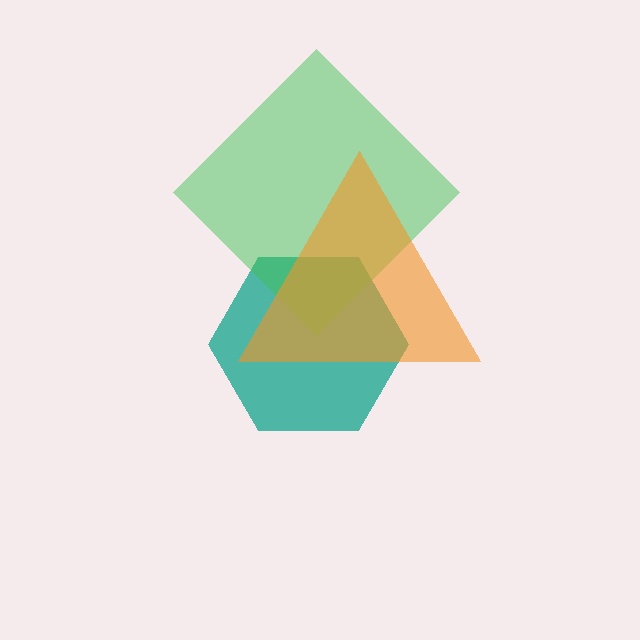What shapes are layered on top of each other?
The layered shapes are: a teal hexagon, a green diamond, an orange triangle.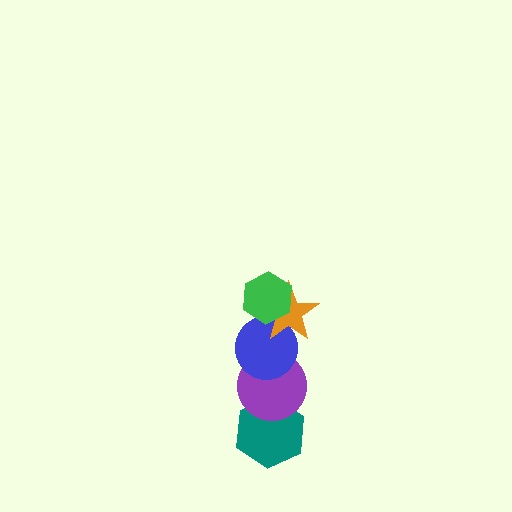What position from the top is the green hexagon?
The green hexagon is 1st from the top.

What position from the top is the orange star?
The orange star is 2nd from the top.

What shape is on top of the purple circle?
The blue circle is on top of the purple circle.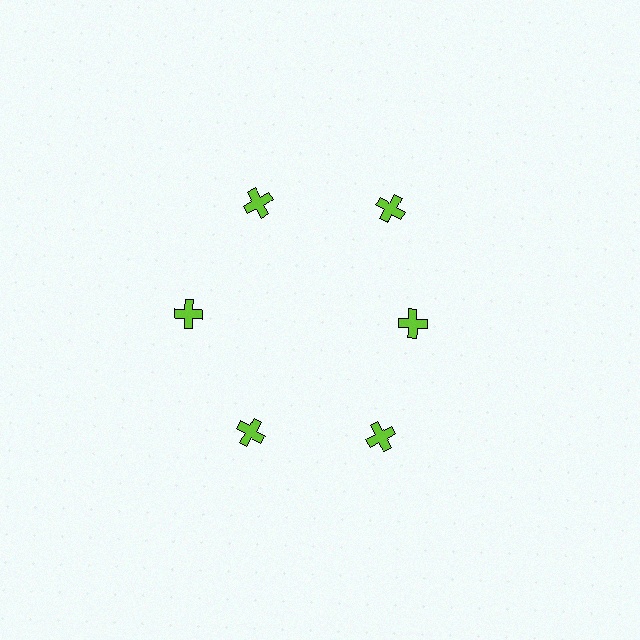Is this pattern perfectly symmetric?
No. The 6 lime crosses are arranged in a ring, but one element near the 3 o'clock position is pulled inward toward the center, breaking the 6-fold rotational symmetry.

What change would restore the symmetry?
The symmetry would be restored by moving it outward, back onto the ring so that all 6 crosses sit at equal angles and equal distance from the center.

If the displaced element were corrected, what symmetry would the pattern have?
It would have 6-fold rotational symmetry — the pattern would map onto itself every 60 degrees.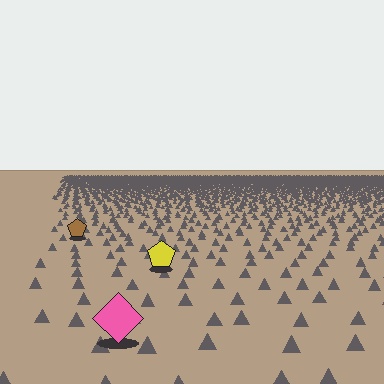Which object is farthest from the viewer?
The brown pentagon is farthest from the viewer. It appears smaller and the ground texture around it is denser.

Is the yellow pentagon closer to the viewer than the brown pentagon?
Yes. The yellow pentagon is closer — you can tell from the texture gradient: the ground texture is coarser near it.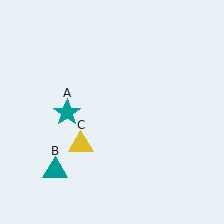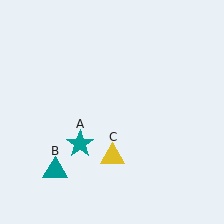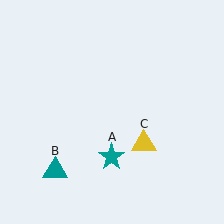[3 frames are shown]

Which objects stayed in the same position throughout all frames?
Teal triangle (object B) remained stationary.